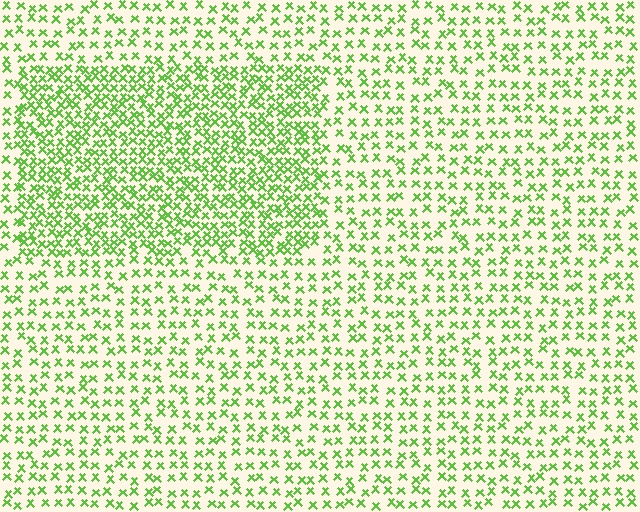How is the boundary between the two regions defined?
The boundary is defined by a change in element density (approximately 1.9x ratio). All elements are the same color, size, and shape.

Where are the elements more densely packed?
The elements are more densely packed inside the rectangle boundary.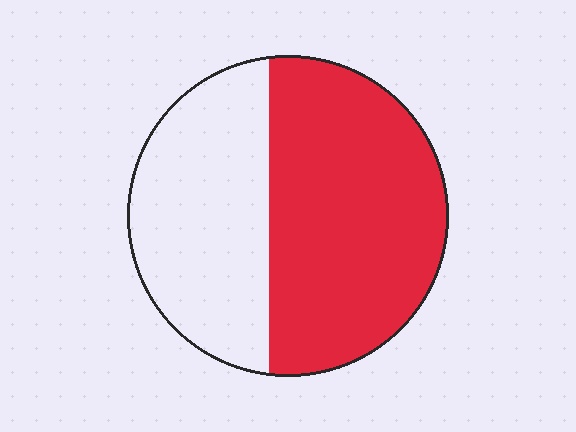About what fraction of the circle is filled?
About three fifths (3/5).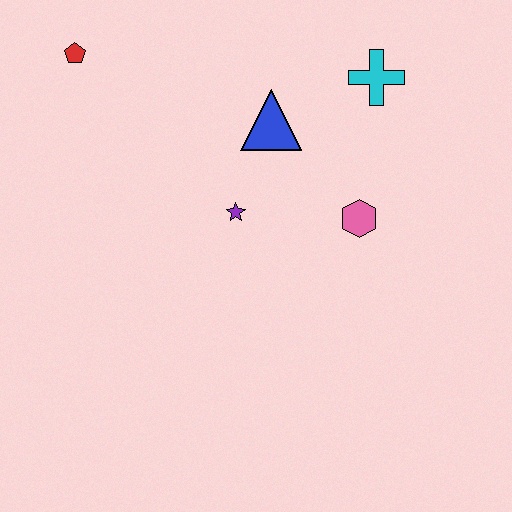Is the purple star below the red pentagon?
Yes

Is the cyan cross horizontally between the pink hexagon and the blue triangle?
No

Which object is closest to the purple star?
The blue triangle is closest to the purple star.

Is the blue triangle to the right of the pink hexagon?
No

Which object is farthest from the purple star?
The red pentagon is farthest from the purple star.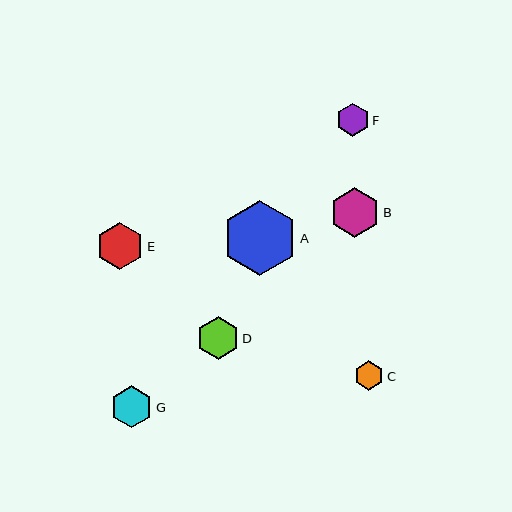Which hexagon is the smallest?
Hexagon C is the smallest with a size of approximately 30 pixels.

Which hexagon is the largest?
Hexagon A is the largest with a size of approximately 74 pixels.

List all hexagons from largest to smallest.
From largest to smallest: A, B, E, D, G, F, C.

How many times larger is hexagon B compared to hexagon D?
Hexagon B is approximately 1.2 times the size of hexagon D.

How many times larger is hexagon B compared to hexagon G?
Hexagon B is approximately 1.2 times the size of hexagon G.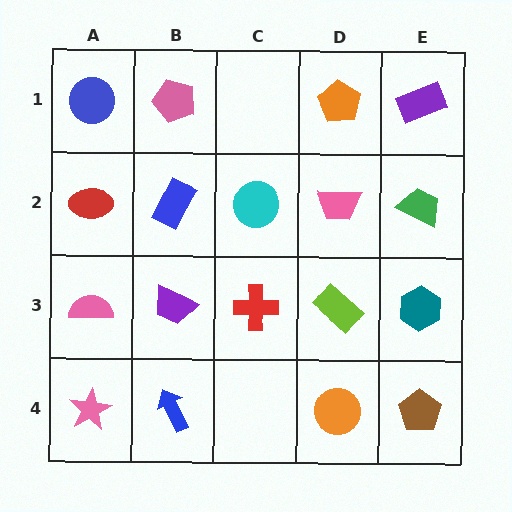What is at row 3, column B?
A purple trapezoid.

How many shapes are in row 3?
5 shapes.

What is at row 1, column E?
A purple rectangle.